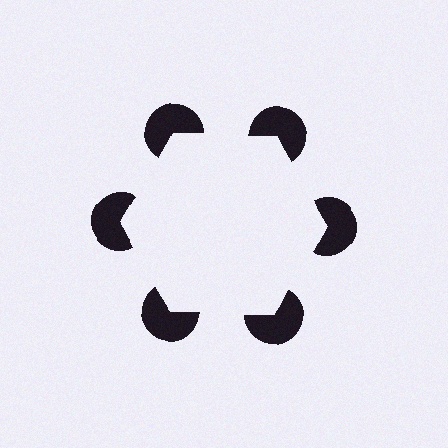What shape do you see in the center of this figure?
An illusory hexagon — its edges are inferred from the aligned wedge cuts in the pac-man discs, not physically drawn.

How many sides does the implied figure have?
6 sides.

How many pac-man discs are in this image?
There are 6 — one at each vertex of the illusory hexagon.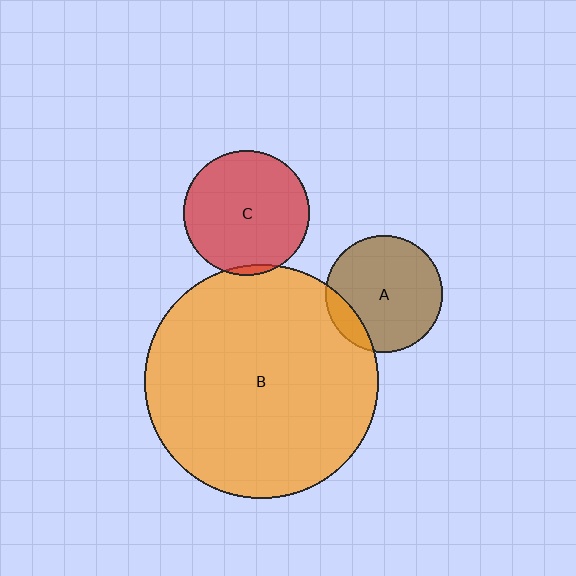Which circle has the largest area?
Circle B (orange).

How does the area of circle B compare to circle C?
Approximately 3.5 times.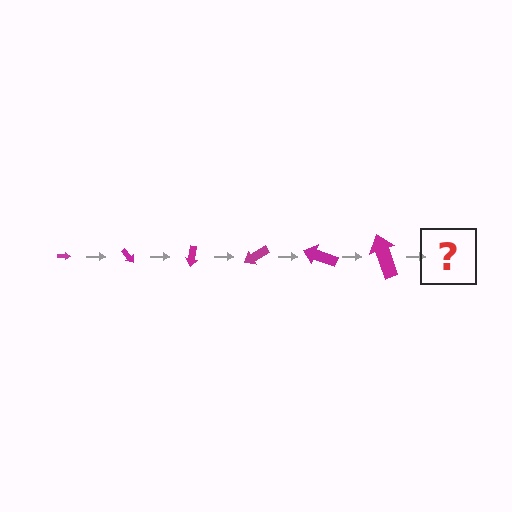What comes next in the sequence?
The next element should be an arrow, larger than the previous one and rotated 300 degrees from the start.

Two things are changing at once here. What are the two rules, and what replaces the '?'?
The two rules are that the arrow grows larger each step and it rotates 50 degrees each step. The '?' should be an arrow, larger than the previous one and rotated 300 degrees from the start.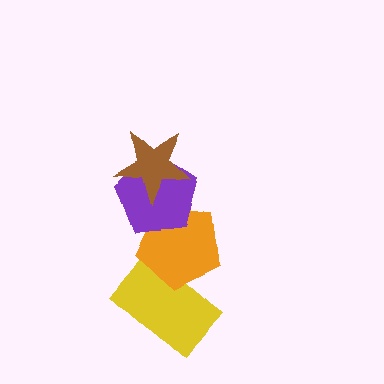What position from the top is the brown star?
The brown star is 1st from the top.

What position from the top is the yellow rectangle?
The yellow rectangle is 4th from the top.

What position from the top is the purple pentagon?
The purple pentagon is 2nd from the top.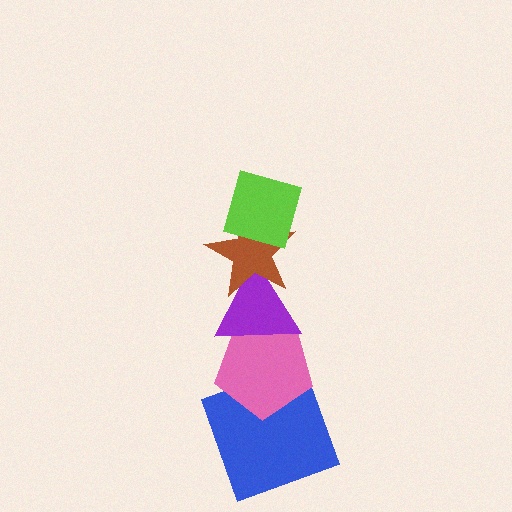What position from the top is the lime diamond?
The lime diamond is 1st from the top.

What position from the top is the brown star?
The brown star is 2nd from the top.